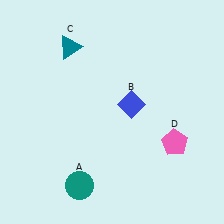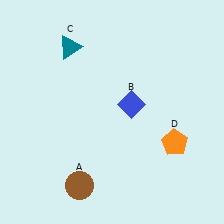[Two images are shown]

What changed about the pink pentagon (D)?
In Image 1, D is pink. In Image 2, it changed to orange.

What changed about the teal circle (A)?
In Image 1, A is teal. In Image 2, it changed to brown.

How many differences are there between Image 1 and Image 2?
There are 2 differences between the two images.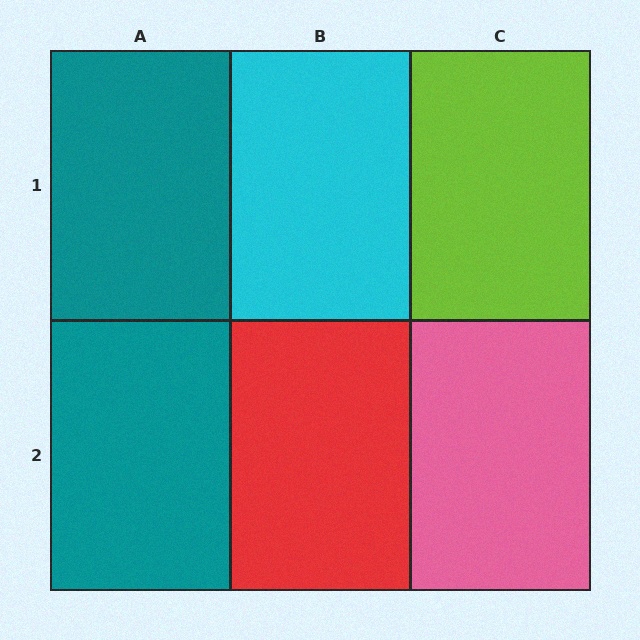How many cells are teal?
2 cells are teal.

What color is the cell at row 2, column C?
Pink.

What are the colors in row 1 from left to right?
Teal, cyan, lime.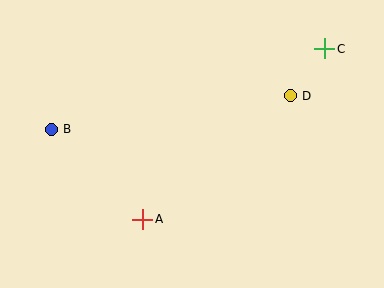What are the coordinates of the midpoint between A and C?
The midpoint between A and C is at (234, 134).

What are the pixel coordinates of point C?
Point C is at (325, 49).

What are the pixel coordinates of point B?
Point B is at (51, 129).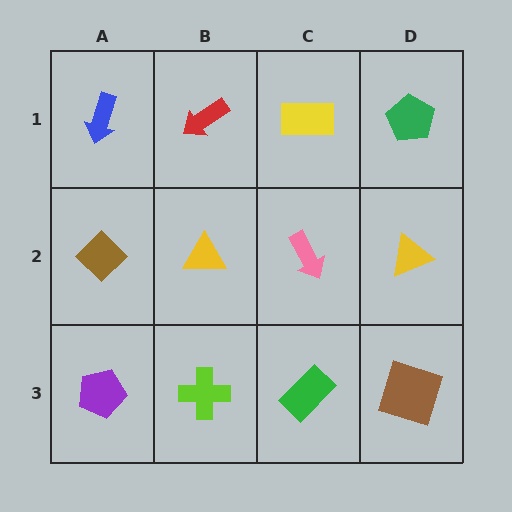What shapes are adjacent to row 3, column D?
A yellow triangle (row 2, column D), a green rectangle (row 3, column C).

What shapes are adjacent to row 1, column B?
A yellow triangle (row 2, column B), a blue arrow (row 1, column A), a yellow rectangle (row 1, column C).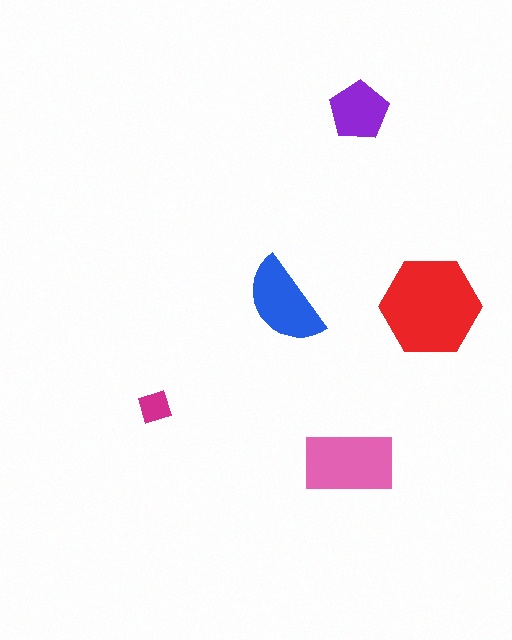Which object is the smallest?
The magenta diamond.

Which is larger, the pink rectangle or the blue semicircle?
The pink rectangle.